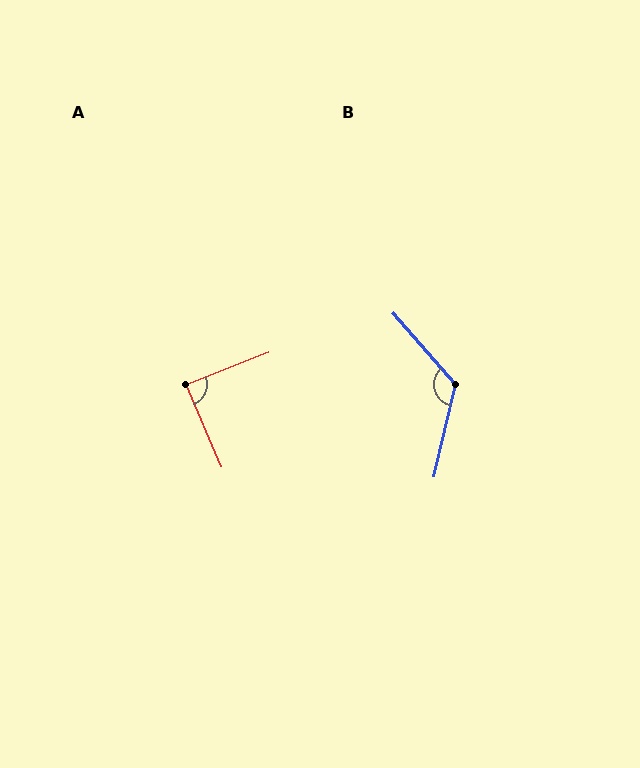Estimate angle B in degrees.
Approximately 126 degrees.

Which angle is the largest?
B, at approximately 126 degrees.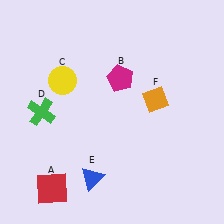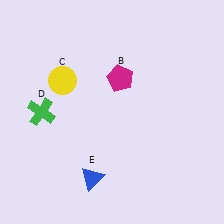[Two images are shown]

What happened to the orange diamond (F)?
The orange diamond (F) was removed in Image 2. It was in the top-right area of Image 1.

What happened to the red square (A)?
The red square (A) was removed in Image 2. It was in the bottom-left area of Image 1.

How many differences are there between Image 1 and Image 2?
There are 2 differences between the two images.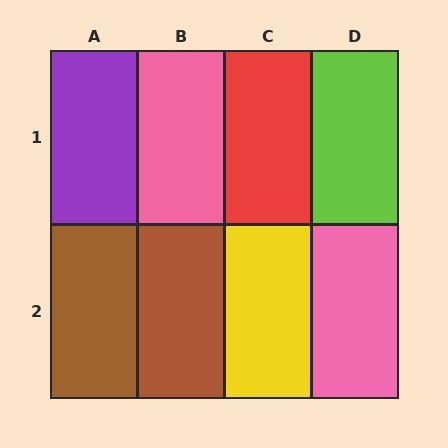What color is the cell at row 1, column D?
Lime.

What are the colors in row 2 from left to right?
Brown, brown, yellow, pink.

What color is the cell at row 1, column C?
Red.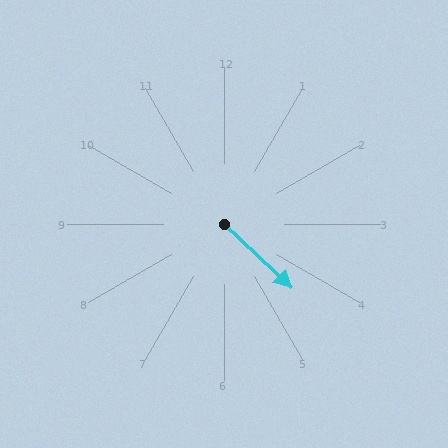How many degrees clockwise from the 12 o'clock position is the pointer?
Approximately 133 degrees.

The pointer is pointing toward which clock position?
Roughly 4 o'clock.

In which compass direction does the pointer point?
Southeast.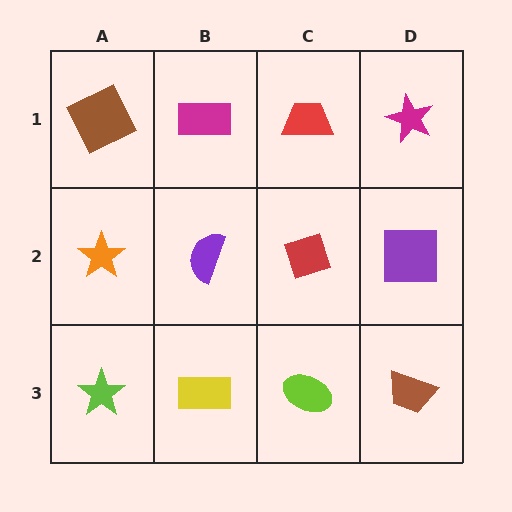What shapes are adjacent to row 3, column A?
An orange star (row 2, column A), a yellow rectangle (row 3, column B).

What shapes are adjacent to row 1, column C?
A red diamond (row 2, column C), a magenta rectangle (row 1, column B), a magenta star (row 1, column D).